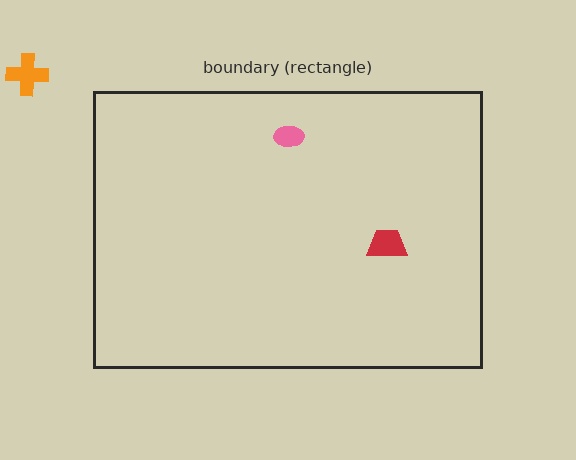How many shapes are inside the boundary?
2 inside, 1 outside.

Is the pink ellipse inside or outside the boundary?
Inside.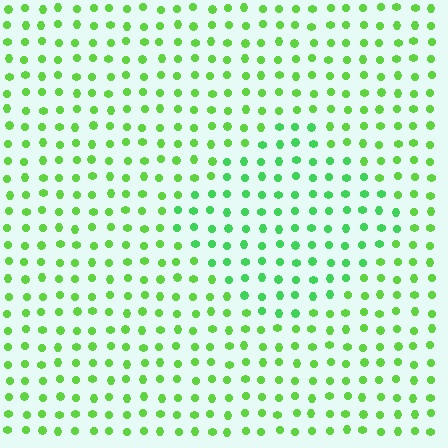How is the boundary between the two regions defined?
The boundary is defined purely by a slight shift in hue (about 23 degrees). Spacing, size, and orientation are identical on both sides.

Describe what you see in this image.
The image is filled with small lime elements in a uniform arrangement. A diamond-shaped region is visible where the elements are tinted to a slightly different hue, forming a subtle color boundary.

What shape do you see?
I see a diamond.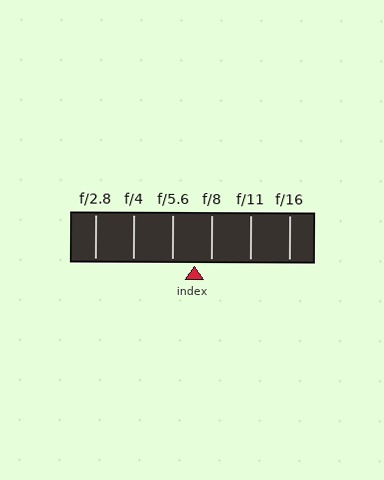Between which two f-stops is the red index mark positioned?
The index mark is between f/5.6 and f/8.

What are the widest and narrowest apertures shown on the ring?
The widest aperture shown is f/2.8 and the narrowest is f/16.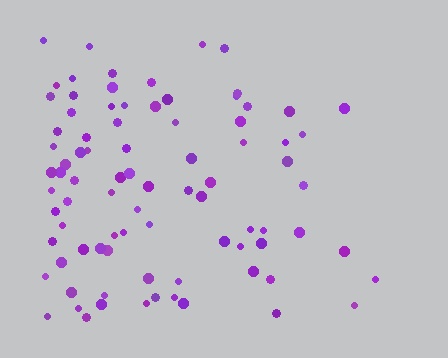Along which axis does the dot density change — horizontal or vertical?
Horizontal.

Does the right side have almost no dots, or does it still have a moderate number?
Still a moderate number, just noticeably fewer than the left.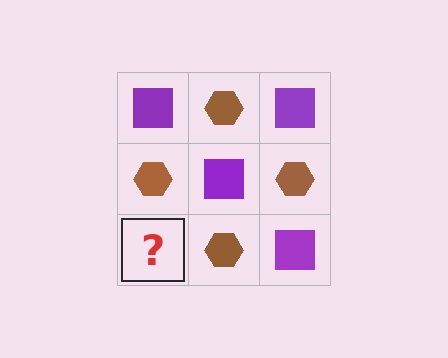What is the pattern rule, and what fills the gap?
The rule is that it alternates purple square and brown hexagon in a checkerboard pattern. The gap should be filled with a purple square.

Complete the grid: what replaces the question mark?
The question mark should be replaced with a purple square.